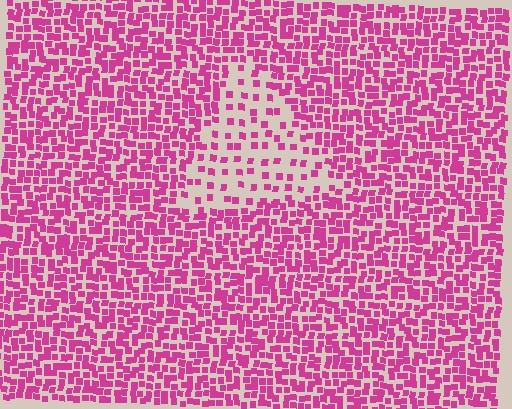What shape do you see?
I see a triangle.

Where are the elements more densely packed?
The elements are more densely packed outside the triangle boundary.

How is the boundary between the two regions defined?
The boundary is defined by a change in element density (approximately 2.6x ratio). All elements are the same color, size, and shape.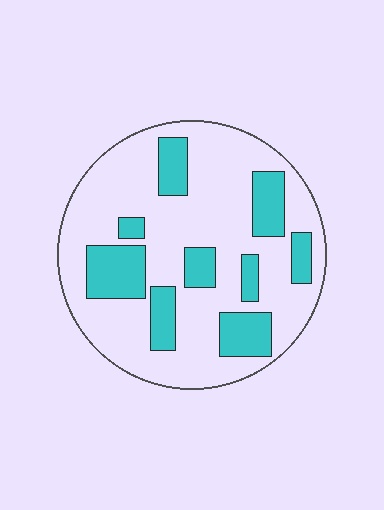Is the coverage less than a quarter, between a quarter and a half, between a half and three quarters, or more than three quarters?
Between a quarter and a half.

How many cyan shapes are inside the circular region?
9.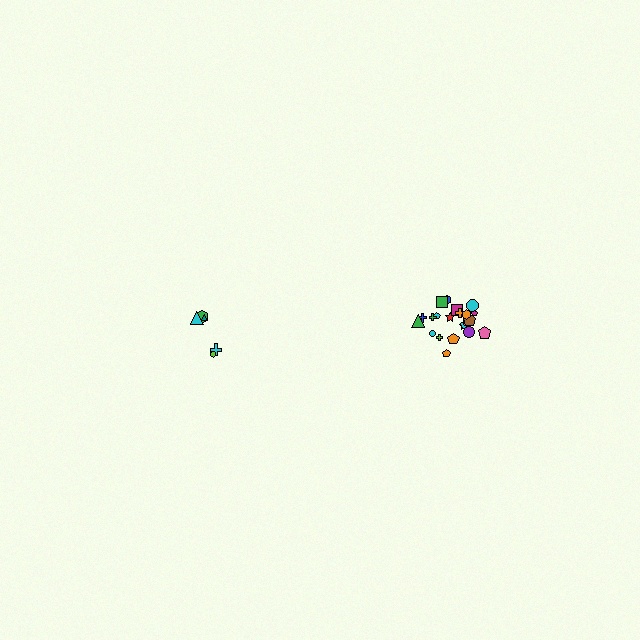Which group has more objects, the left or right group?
The right group.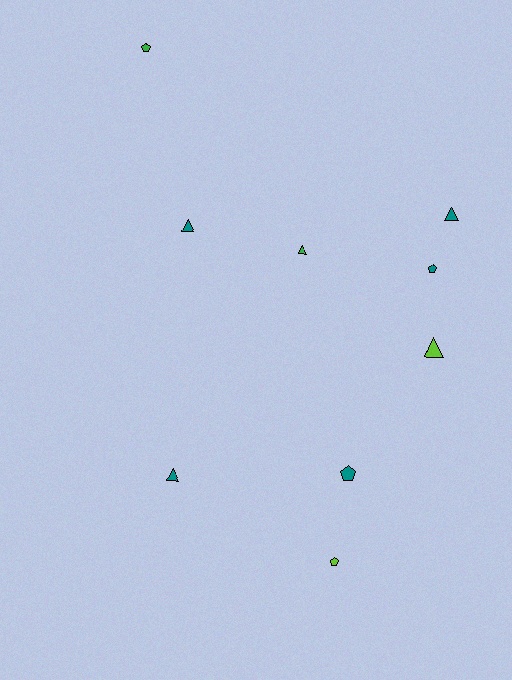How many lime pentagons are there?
There is 1 lime pentagon.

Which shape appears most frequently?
Triangle, with 5 objects.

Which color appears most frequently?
Teal, with 5 objects.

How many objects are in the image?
There are 9 objects.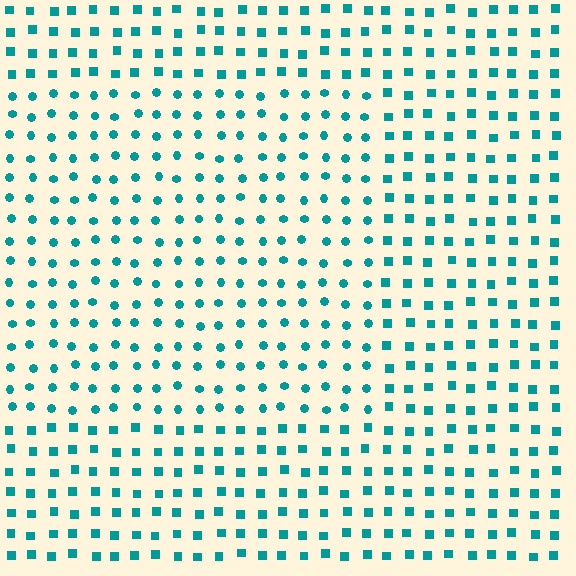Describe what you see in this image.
The image is filled with small teal elements arranged in a uniform grid. A rectangle-shaped region contains circles, while the surrounding area contains squares. The boundary is defined purely by the change in element shape.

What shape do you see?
I see a rectangle.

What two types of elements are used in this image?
The image uses circles inside the rectangle region and squares outside it.